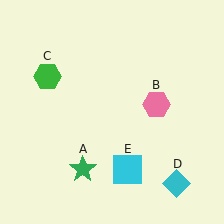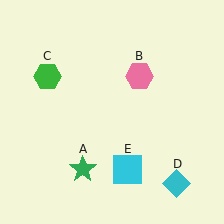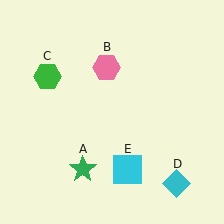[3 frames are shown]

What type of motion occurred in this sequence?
The pink hexagon (object B) rotated counterclockwise around the center of the scene.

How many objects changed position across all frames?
1 object changed position: pink hexagon (object B).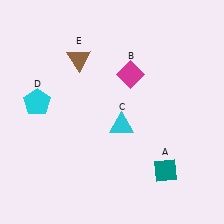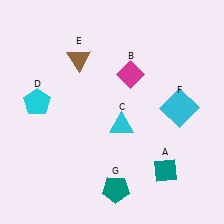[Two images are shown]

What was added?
A cyan square (F), a teal pentagon (G) were added in Image 2.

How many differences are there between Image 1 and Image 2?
There are 2 differences between the two images.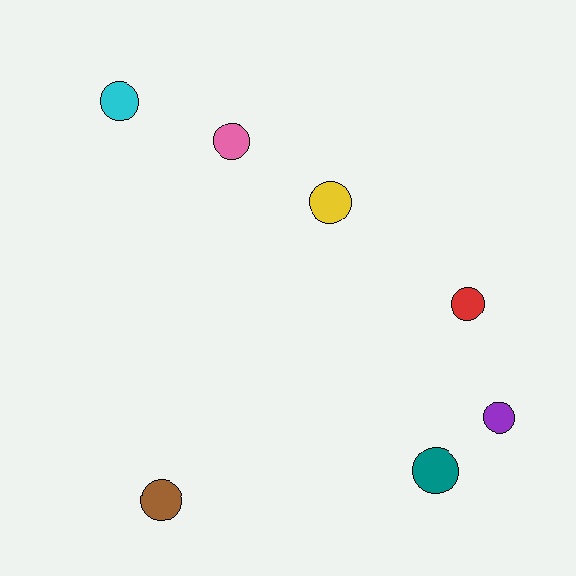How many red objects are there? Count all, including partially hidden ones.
There is 1 red object.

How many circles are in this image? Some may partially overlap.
There are 7 circles.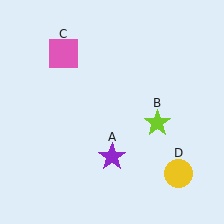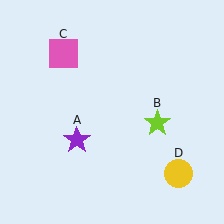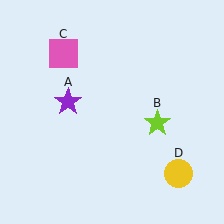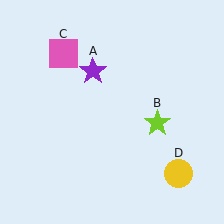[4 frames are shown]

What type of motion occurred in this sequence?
The purple star (object A) rotated clockwise around the center of the scene.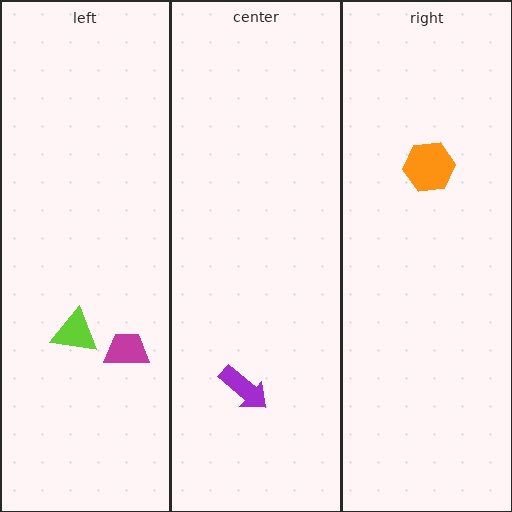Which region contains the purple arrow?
The center region.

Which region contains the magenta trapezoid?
The left region.